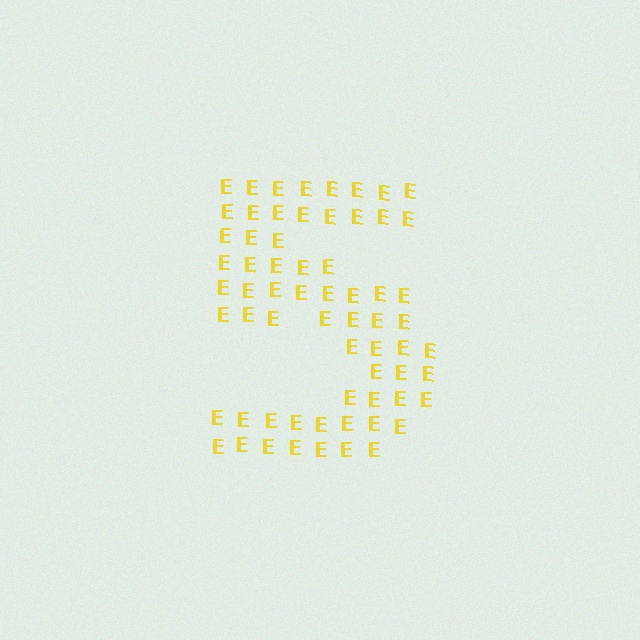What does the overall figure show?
The overall figure shows the digit 5.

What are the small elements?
The small elements are letter E's.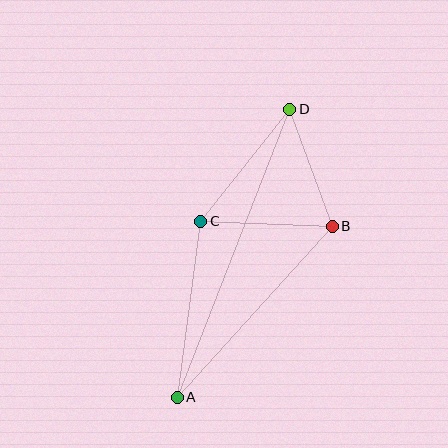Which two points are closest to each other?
Points B and D are closest to each other.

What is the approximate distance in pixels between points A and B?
The distance between A and B is approximately 231 pixels.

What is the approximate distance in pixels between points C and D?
The distance between C and D is approximately 143 pixels.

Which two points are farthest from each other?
Points A and D are farthest from each other.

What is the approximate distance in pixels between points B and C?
The distance between B and C is approximately 131 pixels.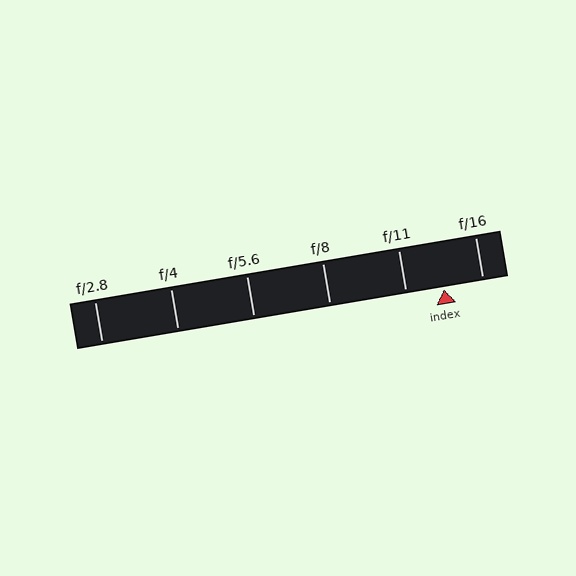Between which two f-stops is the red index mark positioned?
The index mark is between f/11 and f/16.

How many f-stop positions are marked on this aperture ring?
There are 6 f-stop positions marked.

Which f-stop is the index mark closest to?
The index mark is closest to f/11.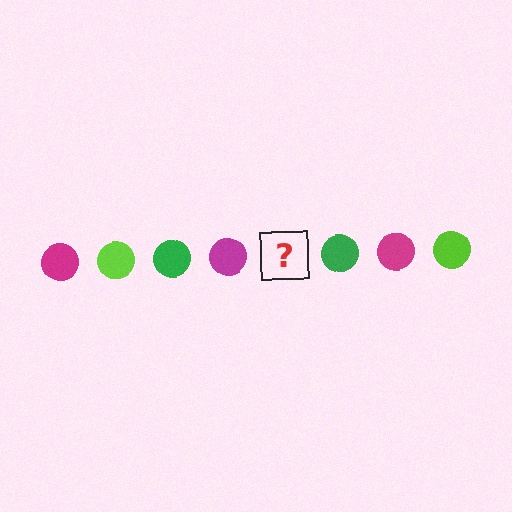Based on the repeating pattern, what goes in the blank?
The blank should be a lime circle.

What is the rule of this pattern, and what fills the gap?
The rule is that the pattern cycles through magenta, lime, green circles. The gap should be filled with a lime circle.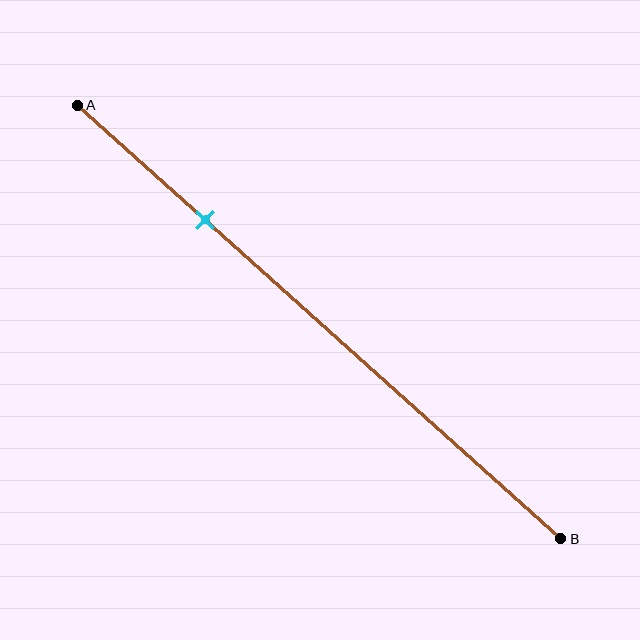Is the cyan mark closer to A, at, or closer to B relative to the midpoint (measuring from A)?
The cyan mark is closer to point A than the midpoint of segment AB.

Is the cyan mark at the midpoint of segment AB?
No, the mark is at about 25% from A, not at the 50% midpoint.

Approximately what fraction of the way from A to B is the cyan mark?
The cyan mark is approximately 25% of the way from A to B.